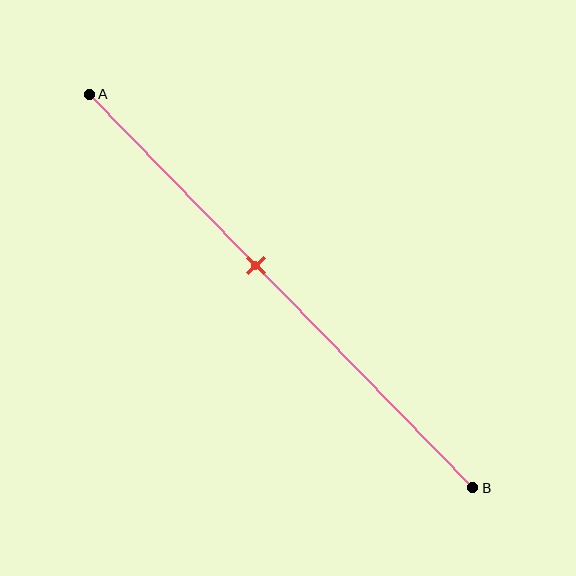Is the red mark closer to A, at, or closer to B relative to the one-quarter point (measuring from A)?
The red mark is closer to point B than the one-quarter point of segment AB.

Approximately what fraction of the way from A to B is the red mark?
The red mark is approximately 45% of the way from A to B.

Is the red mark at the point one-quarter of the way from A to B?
No, the mark is at about 45% from A, not at the 25% one-quarter point.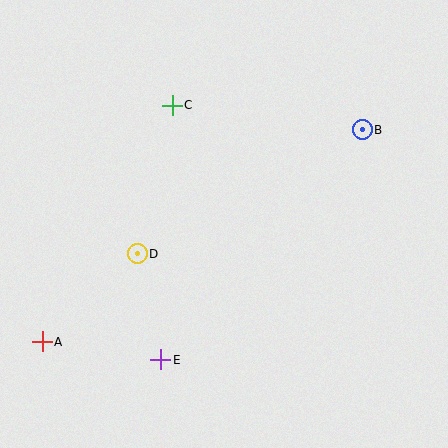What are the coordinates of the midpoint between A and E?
The midpoint between A and E is at (101, 351).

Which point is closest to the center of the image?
Point D at (137, 254) is closest to the center.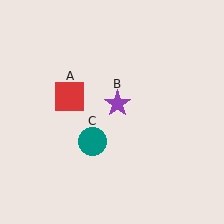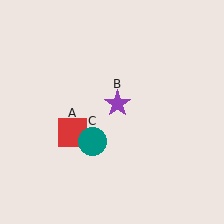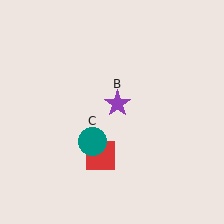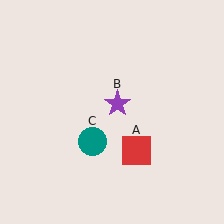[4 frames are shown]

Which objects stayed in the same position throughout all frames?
Purple star (object B) and teal circle (object C) remained stationary.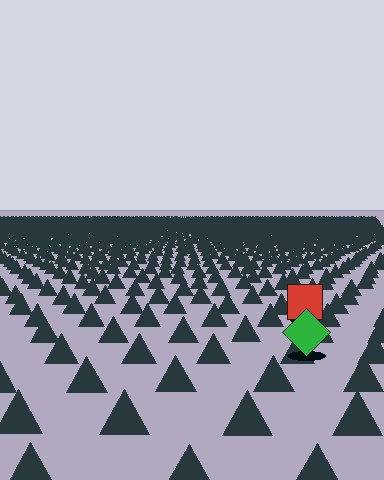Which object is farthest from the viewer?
The red square is farthest from the viewer. It appears smaller and the ground texture around it is denser.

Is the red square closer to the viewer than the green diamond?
No. The green diamond is closer — you can tell from the texture gradient: the ground texture is coarser near it.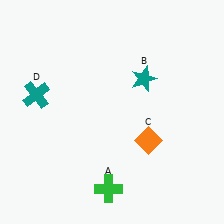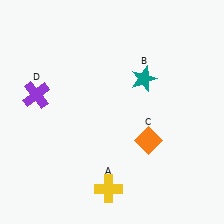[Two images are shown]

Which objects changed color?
A changed from green to yellow. D changed from teal to purple.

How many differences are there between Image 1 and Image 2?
There are 2 differences between the two images.